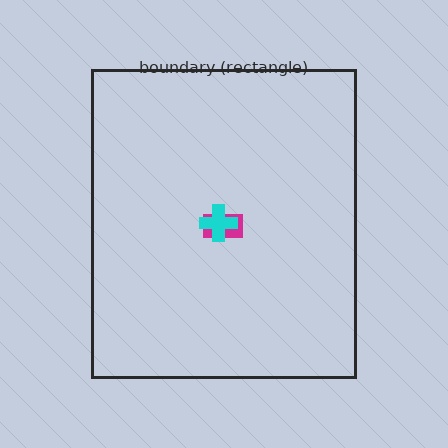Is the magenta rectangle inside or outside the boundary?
Inside.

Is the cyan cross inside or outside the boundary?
Inside.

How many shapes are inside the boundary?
2 inside, 0 outside.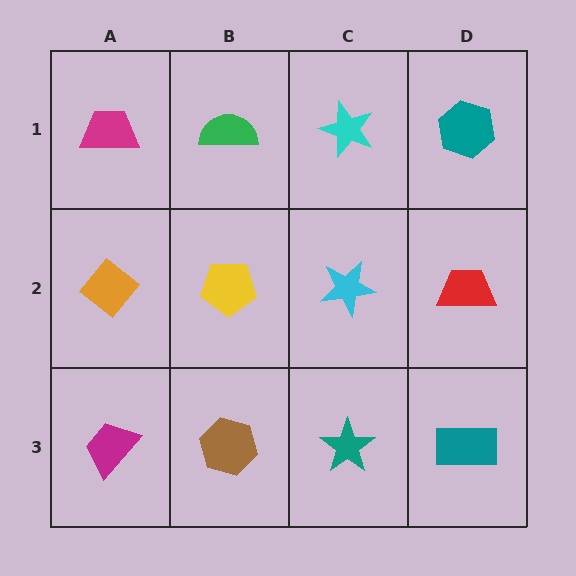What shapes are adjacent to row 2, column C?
A cyan star (row 1, column C), a teal star (row 3, column C), a yellow pentagon (row 2, column B), a red trapezoid (row 2, column D).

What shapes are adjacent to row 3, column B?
A yellow pentagon (row 2, column B), a magenta trapezoid (row 3, column A), a teal star (row 3, column C).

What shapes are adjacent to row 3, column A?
An orange diamond (row 2, column A), a brown hexagon (row 3, column B).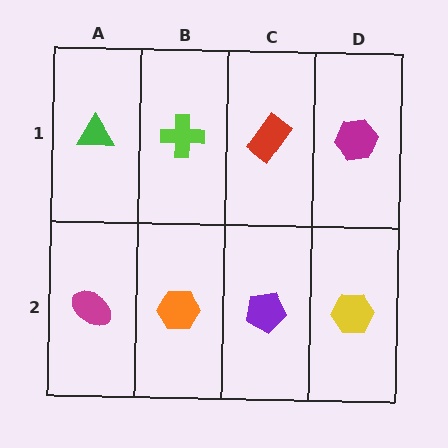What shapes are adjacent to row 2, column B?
A lime cross (row 1, column B), a magenta ellipse (row 2, column A), a purple pentagon (row 2, column C).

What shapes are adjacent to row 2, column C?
A red rectangle (row 1, column C), an orange hexagon (row 2, column B), a yellow hexagon (row 2, column D).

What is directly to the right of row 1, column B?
A red rectangle.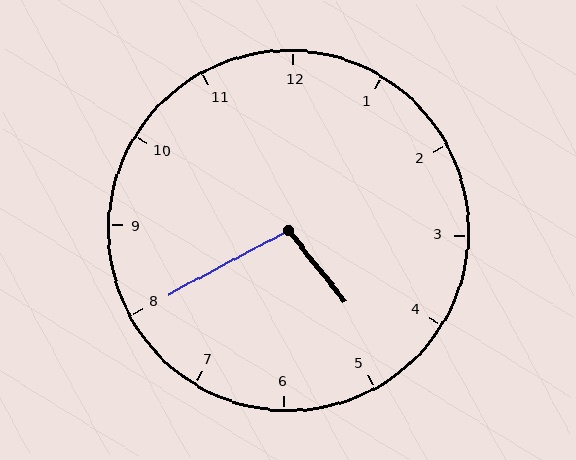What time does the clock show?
4:40.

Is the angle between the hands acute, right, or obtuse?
It is obtuse.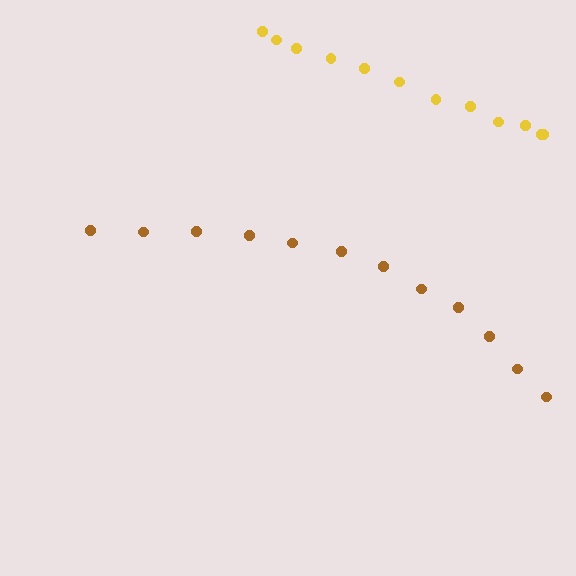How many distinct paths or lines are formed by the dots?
There are 2 distinct paths.